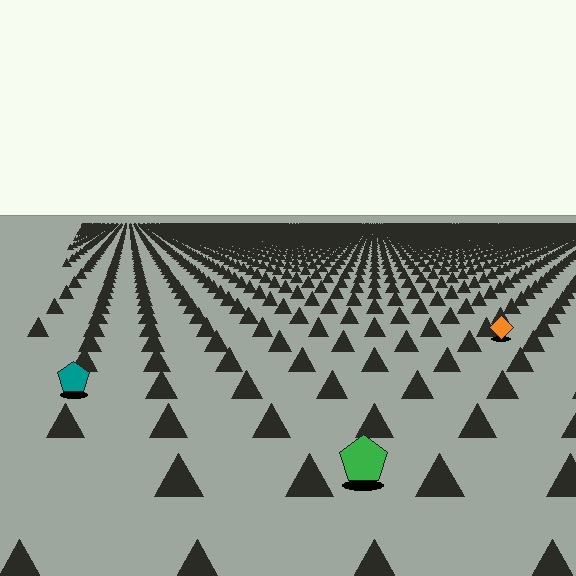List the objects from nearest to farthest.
From nearest to farthest: the green pentagon, the teal pentagon, the orange diamond.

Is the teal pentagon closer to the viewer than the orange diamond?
Yes. The teal pentagon is closer — you can tell from the texture gradient: the ground texture is coarser near it.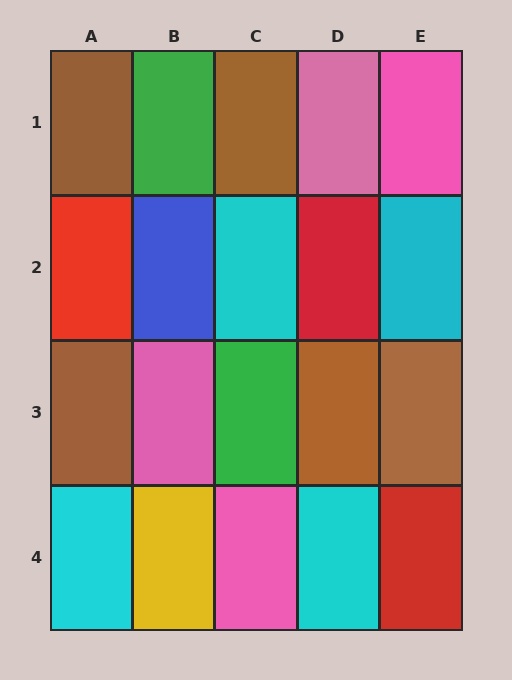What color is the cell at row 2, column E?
Cyan.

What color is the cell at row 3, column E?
Brown.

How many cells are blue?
1 cell is blue.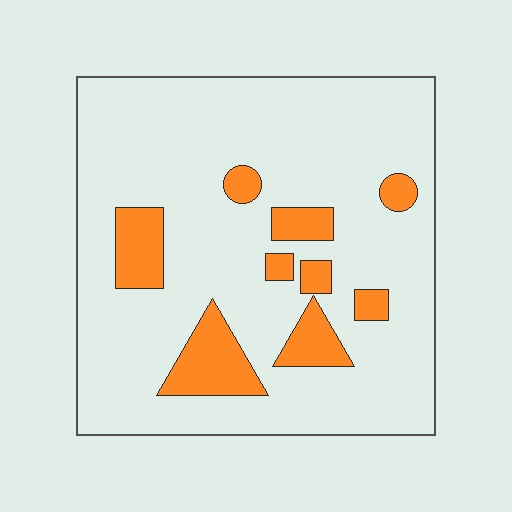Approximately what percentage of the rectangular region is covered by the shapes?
Approximately 15%.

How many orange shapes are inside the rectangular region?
9.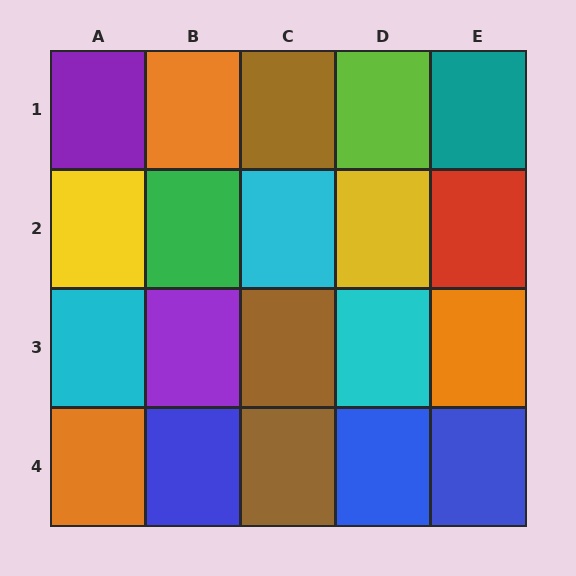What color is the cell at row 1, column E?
Teal.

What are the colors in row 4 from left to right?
Orange, blue, brown, blue, blue.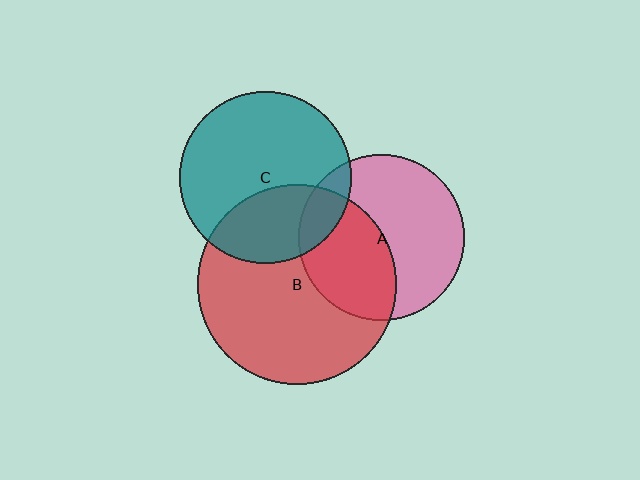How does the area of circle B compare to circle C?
Approximately 1.4 times.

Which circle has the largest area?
Circle B (red).